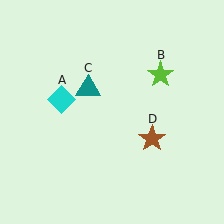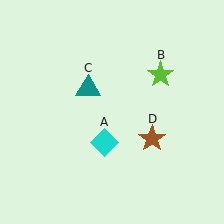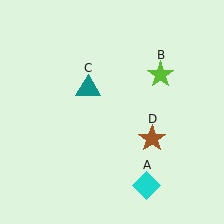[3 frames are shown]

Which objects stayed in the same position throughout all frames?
Lime star (object B) and teal triangle (object C) and brown star (object D) remained stationary.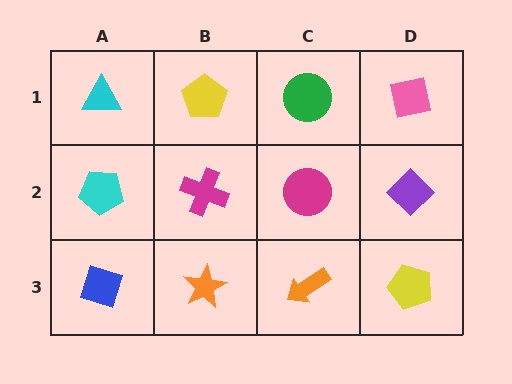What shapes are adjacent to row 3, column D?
A purple diamond (row 2, column D), an orange arrow (row 3, column C).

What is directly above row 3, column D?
A purple diamond.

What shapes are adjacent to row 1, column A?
A cyan pentagon (row 2, column A), a yellow pentagon (row 1, column B).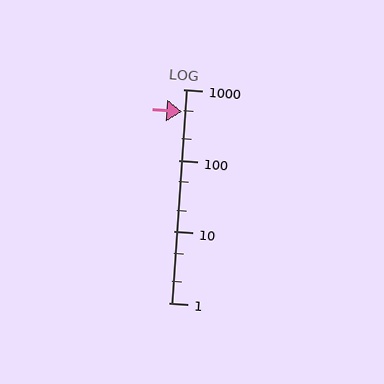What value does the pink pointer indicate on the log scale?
The pointer indicates approximately 490.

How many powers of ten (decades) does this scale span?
The scale spans 3 decades, from 1 to 1000.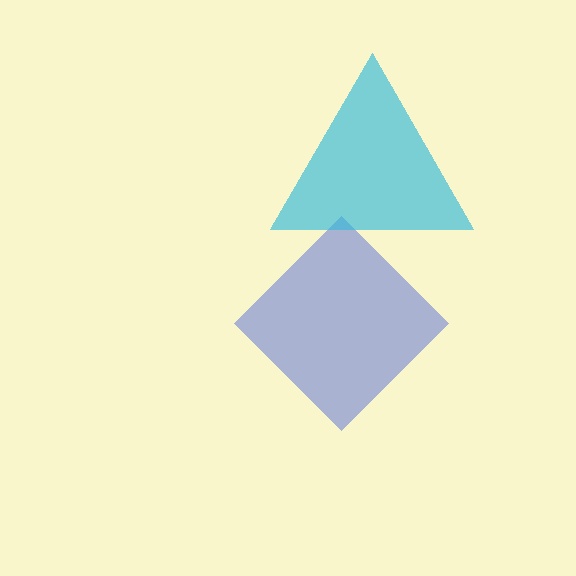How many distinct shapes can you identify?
There are 2 distinct shapes: a blue diamond, a cyan triangle.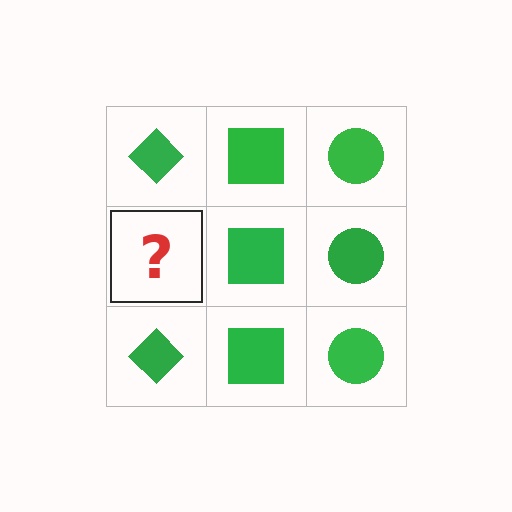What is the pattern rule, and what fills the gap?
The rule is that each column has a consistent shape. The gap should be filled with a green diamond.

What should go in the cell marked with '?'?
The missing cell should contain a green diamond.